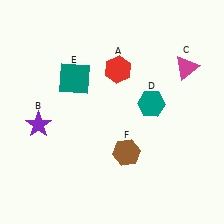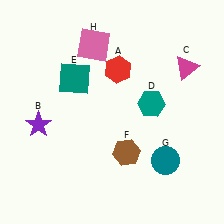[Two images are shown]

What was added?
A teal circle (G), a pink square (H) were added in Image 2.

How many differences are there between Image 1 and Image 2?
There are 2 differences between the two images.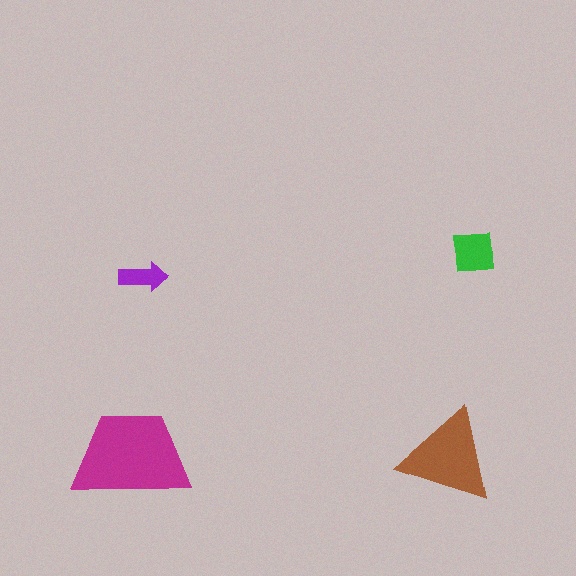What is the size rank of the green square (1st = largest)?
3rd.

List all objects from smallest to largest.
The purple arrow, the green square, the brown triangle, the magenta trapezoid.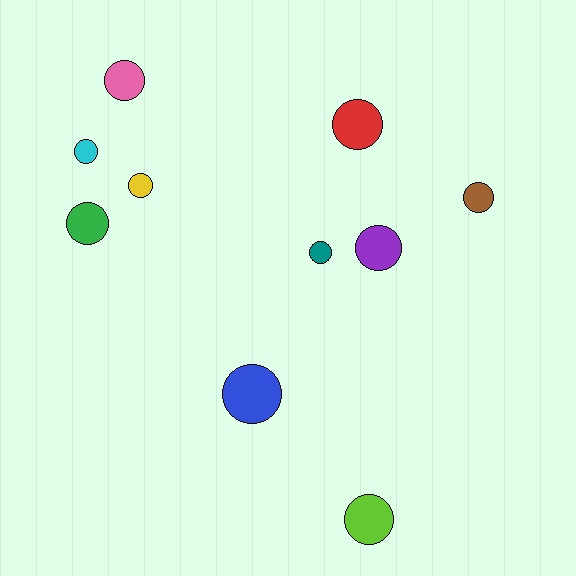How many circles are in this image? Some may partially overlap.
There are 10 circles.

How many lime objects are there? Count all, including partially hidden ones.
There is 1 lime object.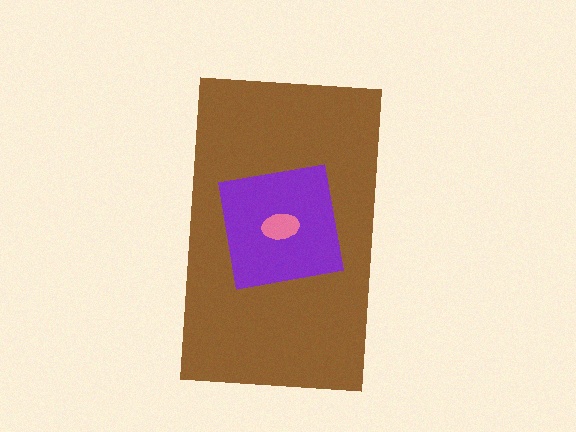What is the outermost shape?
The brown rectangle.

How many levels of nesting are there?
3.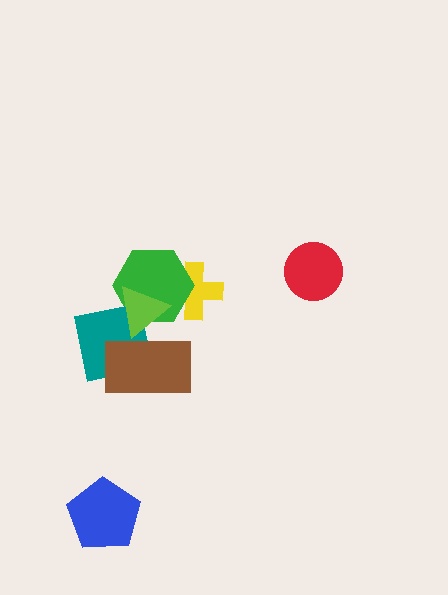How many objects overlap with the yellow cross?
1 object overlaps with the yellow cross.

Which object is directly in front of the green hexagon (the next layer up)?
The teal square is directly in front of the green hexagon.